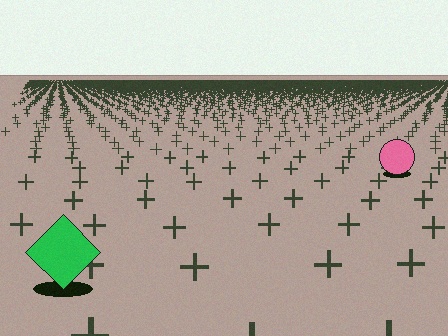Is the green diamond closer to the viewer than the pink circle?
Yes. The green diamond is closer — you can tell from the texture gradient: the ground texture is coarser near it.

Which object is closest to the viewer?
The green diamond is closest. The texture marks near it are larger and more spread out.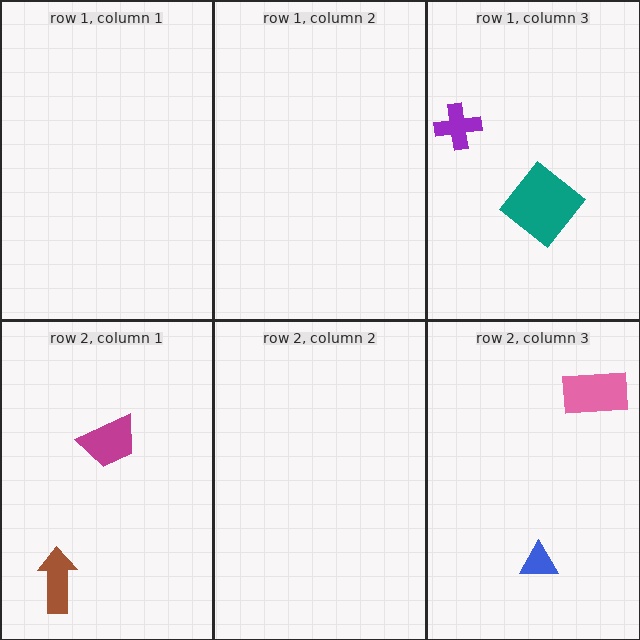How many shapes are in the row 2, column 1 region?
2.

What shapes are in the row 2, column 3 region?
The pink rectangle, the blue triangle.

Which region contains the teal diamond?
The row 1, column 3 region.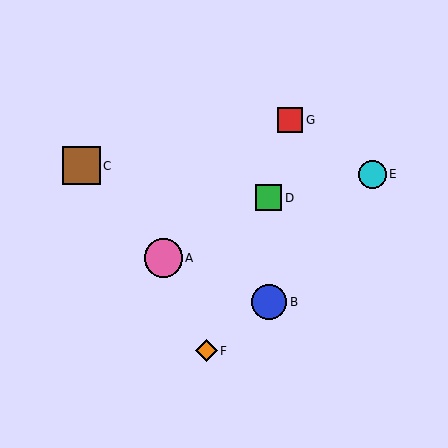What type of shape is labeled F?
Shape F is an orange diamond.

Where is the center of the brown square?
The center of the brown square is at (81, 166).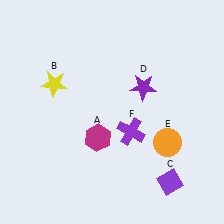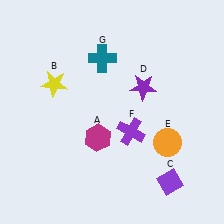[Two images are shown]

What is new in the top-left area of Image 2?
A teal cross (G) was added in the top-left area of Image 2.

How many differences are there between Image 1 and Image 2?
There is 1 difference between the two images.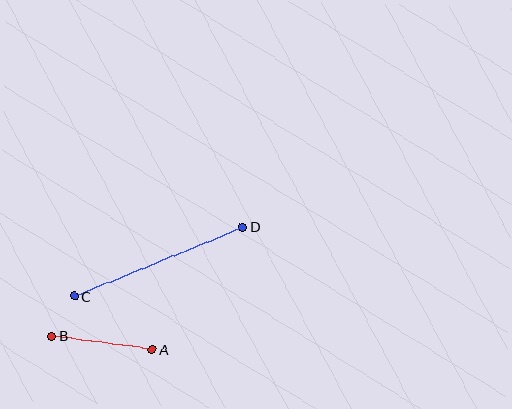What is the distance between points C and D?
The distance is approximately 182 pixels.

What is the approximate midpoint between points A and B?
The midpoint is at approximately (102, 343) pixels.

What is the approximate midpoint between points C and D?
The midpoint is at approximately (159, 261) pixels.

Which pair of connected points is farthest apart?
Points C and D are farthest apart.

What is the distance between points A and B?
The distance is approximately 102 pixels.